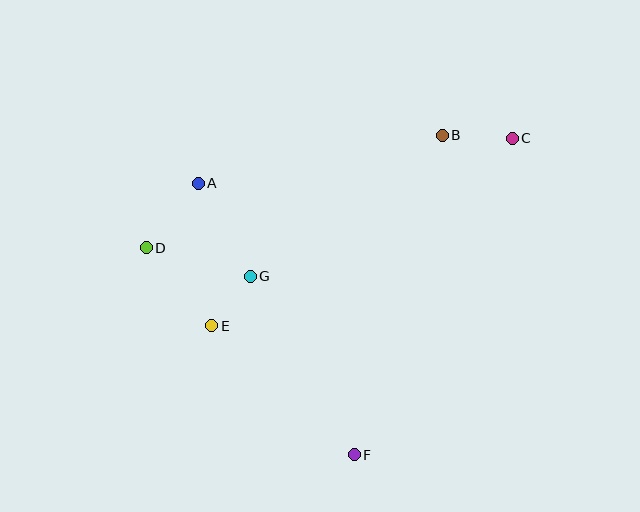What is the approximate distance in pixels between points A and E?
The distance between A and E is approximately 143 pixels.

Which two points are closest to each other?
Points E and G are closest to each other.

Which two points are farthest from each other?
Points C and D are farthest from each other.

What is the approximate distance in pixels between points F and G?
The distance between F and G is approximately 207 pixels.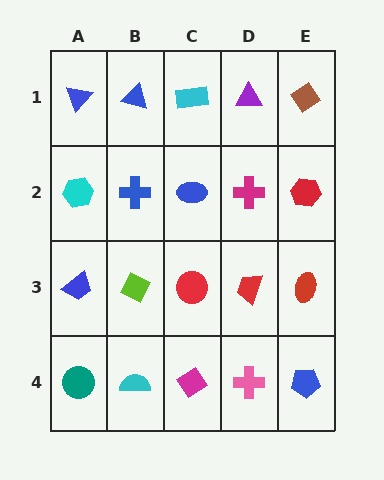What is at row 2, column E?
A red hexagon.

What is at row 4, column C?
A magenta diamond.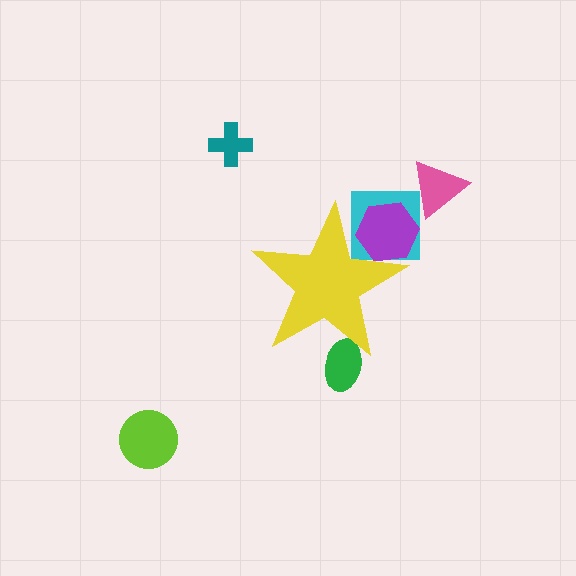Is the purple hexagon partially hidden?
Yes, the purple hexagon is partially hidden behind the yellow star.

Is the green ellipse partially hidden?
Yes, the green ellipse is partially hidden behind the yellow star.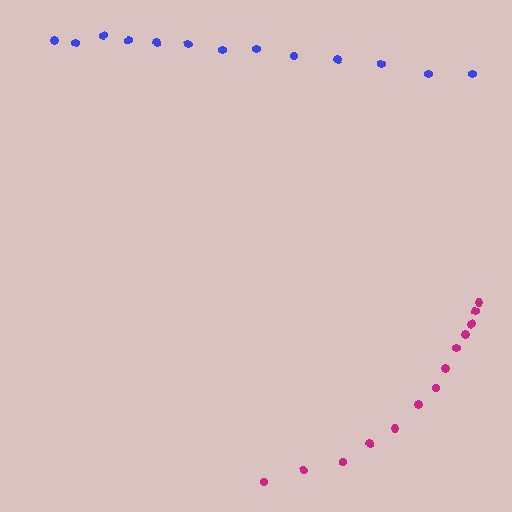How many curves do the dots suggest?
There are 2 distinct paths.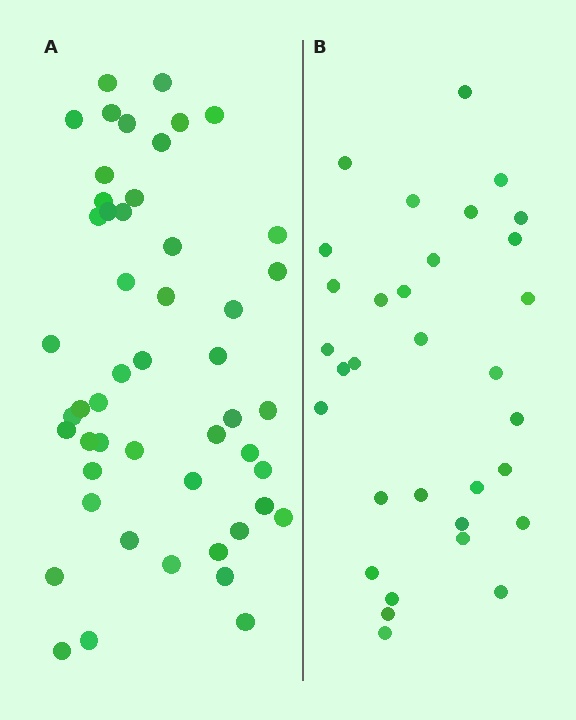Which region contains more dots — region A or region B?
Region A (the left region) has more dots.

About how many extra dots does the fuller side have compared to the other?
Region A has approximately 20 more dots than region B.